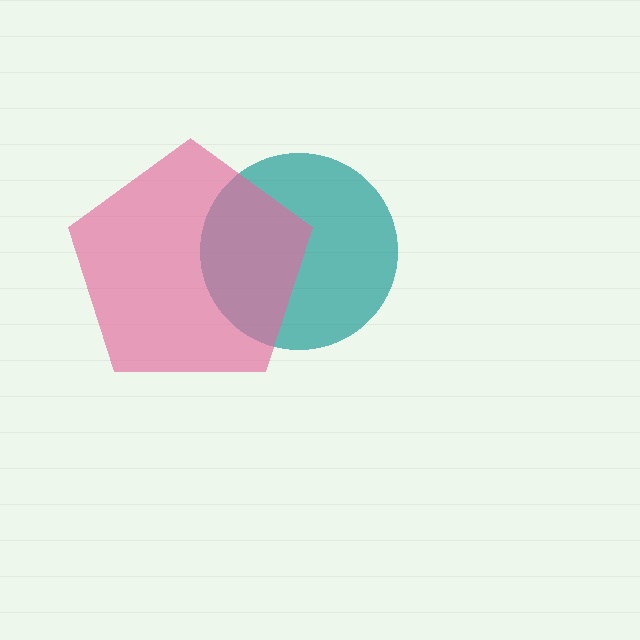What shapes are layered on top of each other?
The layered shapes are: a teal circle, a pink pentagon.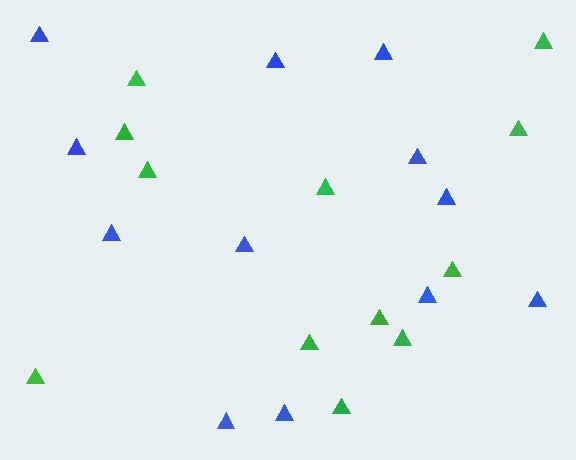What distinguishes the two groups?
There are 2 groups: one group of green triangles (12) and one group of blue triangles (12).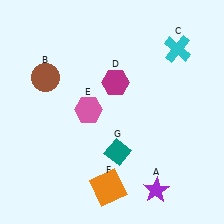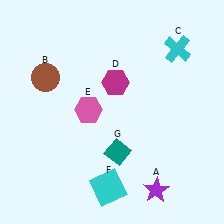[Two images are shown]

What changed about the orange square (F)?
In Image 1, F is orange. In Image 2, it changed to cyan.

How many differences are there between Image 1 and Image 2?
There is 1 difference between the two images.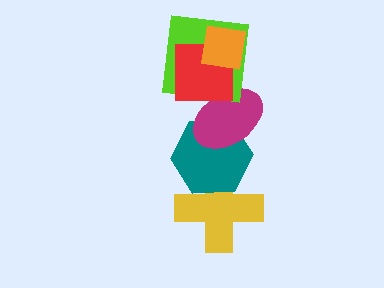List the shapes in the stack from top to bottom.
From top to bottom: the orange square, the red square, the lime square, the magenta ellipse, the teal hexagon, the yellow cross.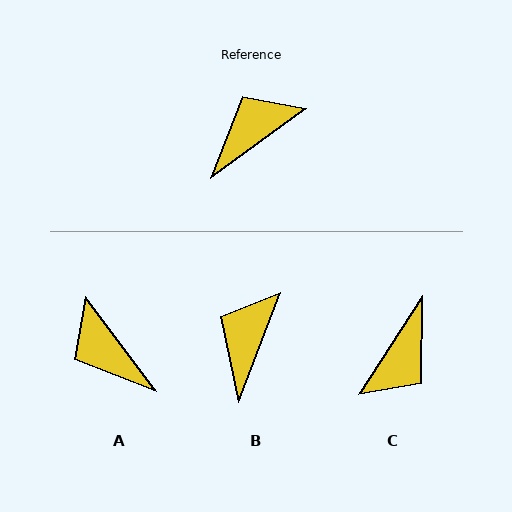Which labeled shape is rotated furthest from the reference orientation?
C, about 159 degrees away.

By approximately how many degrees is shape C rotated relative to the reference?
Approximately 159 degrees clockwise.